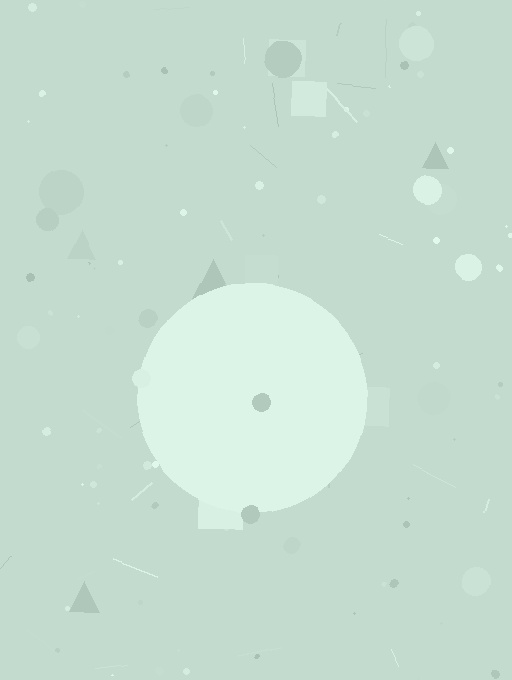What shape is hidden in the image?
A circle is hidden in the image.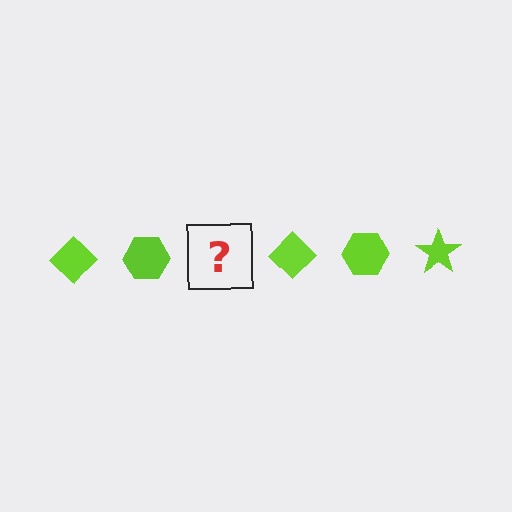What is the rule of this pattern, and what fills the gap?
The rule is that the pattern cycles through diamond, hexagon, star shapes in lime. The gap should be filled with a lime star.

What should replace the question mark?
The question mark should be replaced with a lime star.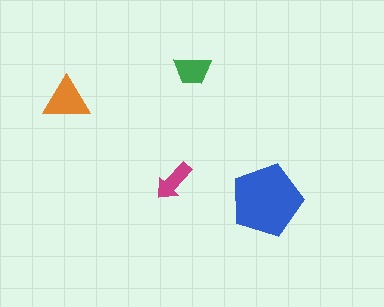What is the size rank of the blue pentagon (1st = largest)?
1st.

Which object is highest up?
The green trapezoid is topmost.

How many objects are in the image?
There are 4 objects in the image.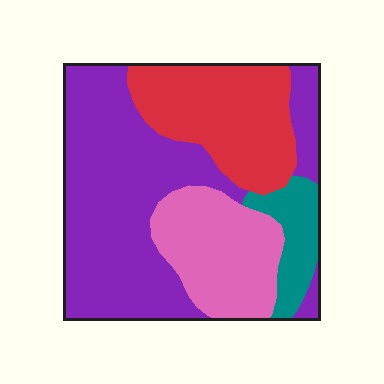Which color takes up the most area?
Purple, at roughly 50%.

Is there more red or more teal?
Red.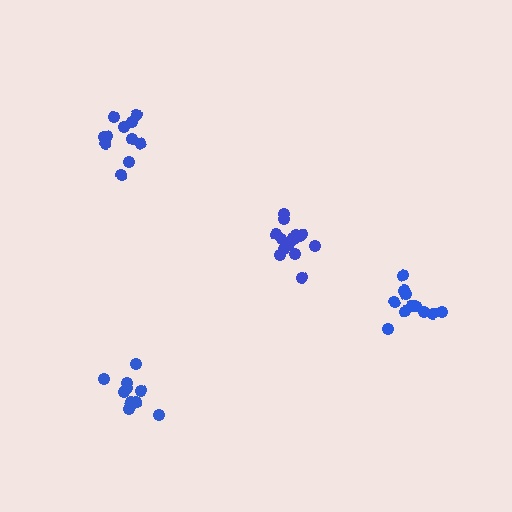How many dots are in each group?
Group 1: 15 dots, Group 2: 11 dots, Group 3: 11 dots, Group 4: 11 dots (48 total).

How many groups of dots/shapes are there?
There are 4 groups.